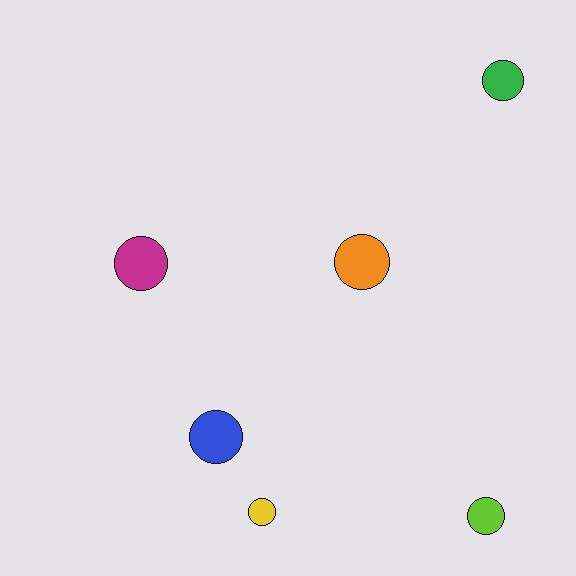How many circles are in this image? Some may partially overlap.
There are 6 circles.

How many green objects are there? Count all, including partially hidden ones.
There is 1 green object.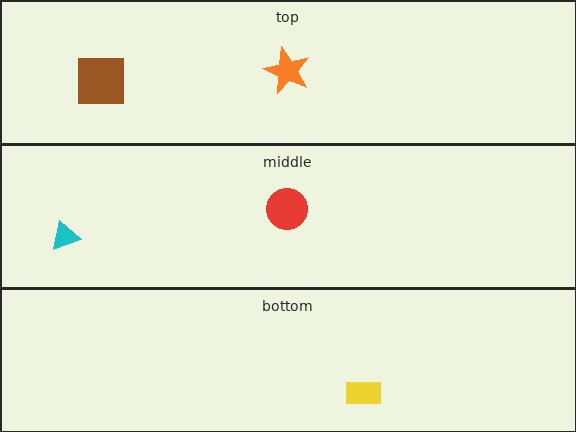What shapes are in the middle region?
The cyan triangle, the red circle.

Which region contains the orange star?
The top region.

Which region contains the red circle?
The middle region.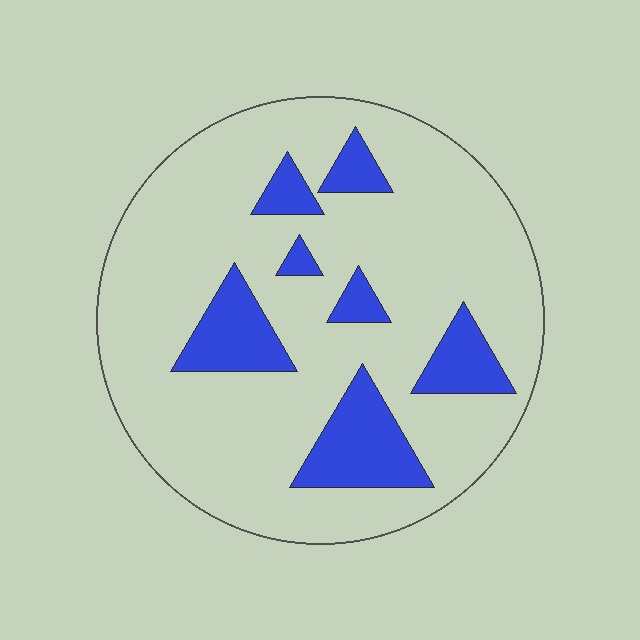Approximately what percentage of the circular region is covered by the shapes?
Approximately 20%.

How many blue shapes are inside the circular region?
7.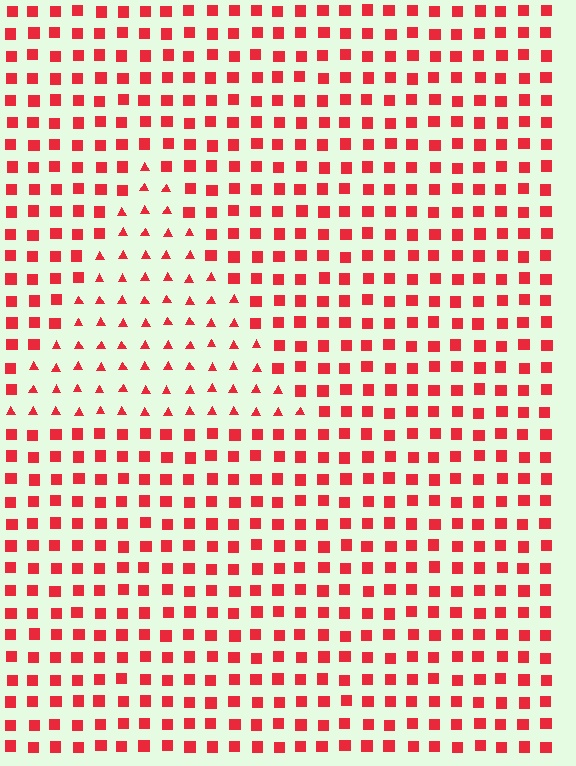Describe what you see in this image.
The image is filled with small red elements arranged in a uniform grid. A triangle-shaped region contains triangles, while the surrounding area contains squares. The boundary is defined purely by the change in element shape.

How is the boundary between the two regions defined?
The boundary is defined by a change in element shape: triangles inside vs. squares outside. All elements share the same color and spacing.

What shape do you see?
I see a triangle.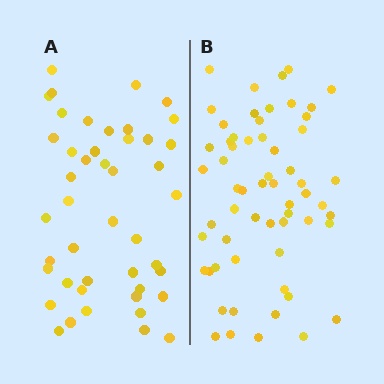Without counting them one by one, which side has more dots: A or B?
Region B (the right region) has more dots.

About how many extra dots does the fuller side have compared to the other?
Region B has approximately 15 more dots than region A.